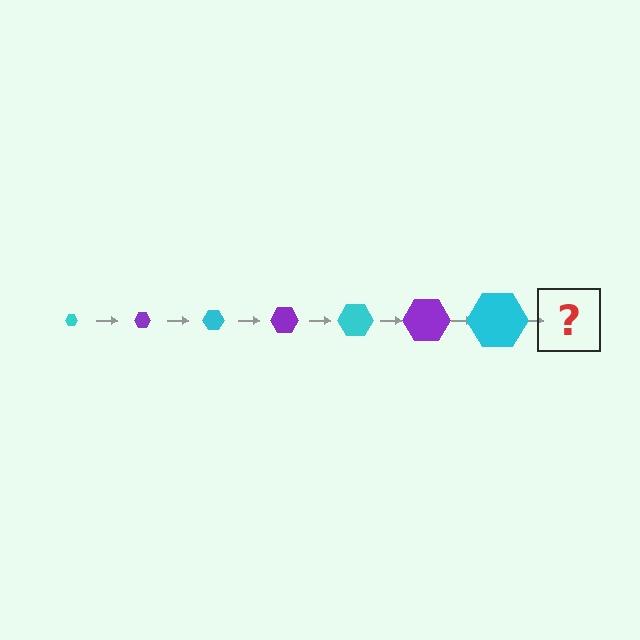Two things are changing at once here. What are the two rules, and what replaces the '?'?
The two rules are that the hexagon grows larger each step and the color cycles through cyan and purple. The '?' should be a purple hexagon, larger than the previous one.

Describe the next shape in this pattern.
It should be a purple hexagon, larger than the previous one.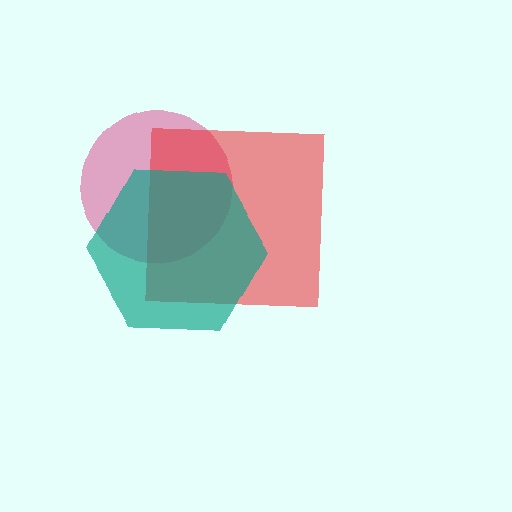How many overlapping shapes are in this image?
There are 3 overlapping shapes in the image.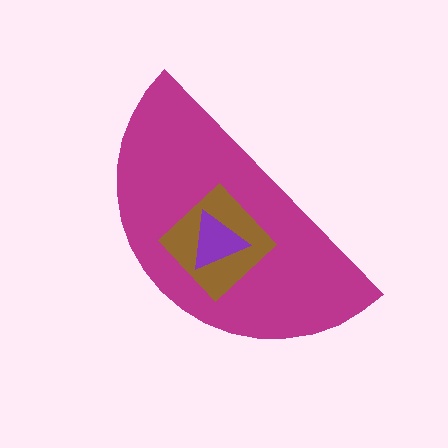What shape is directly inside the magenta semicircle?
The brown diamond.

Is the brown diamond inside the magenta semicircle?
Yes.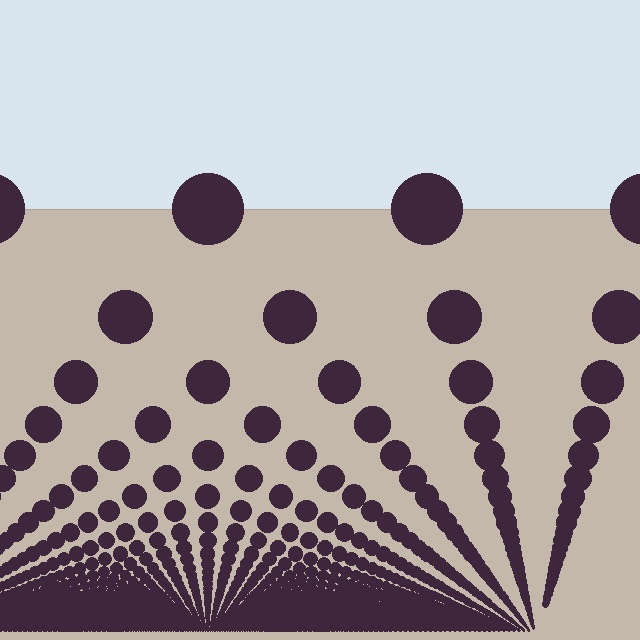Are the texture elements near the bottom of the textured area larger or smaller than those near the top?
Smaller. The gradient is inverted — elements near the bottom are smaller and denser.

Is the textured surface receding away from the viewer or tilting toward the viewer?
The surface appears to tilt toward the viewer. Texture elements get larger and sparser toward the top.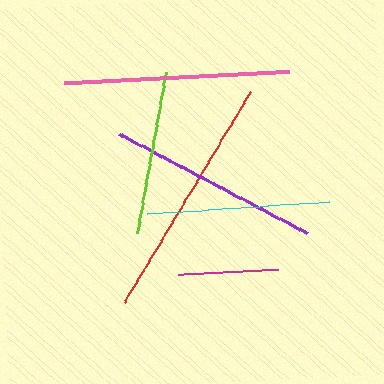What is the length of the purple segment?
The purple segment is approximately 213 pixels long.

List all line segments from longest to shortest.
From longest to shortest: red, pink, purple, cyan, lime, magenta.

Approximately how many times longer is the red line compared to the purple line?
The red line is approximately 1.2 times the length of the purple line.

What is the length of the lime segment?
The lime segment is approximately 164 pixels long.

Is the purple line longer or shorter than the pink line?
The pink line is longer than the purple line.